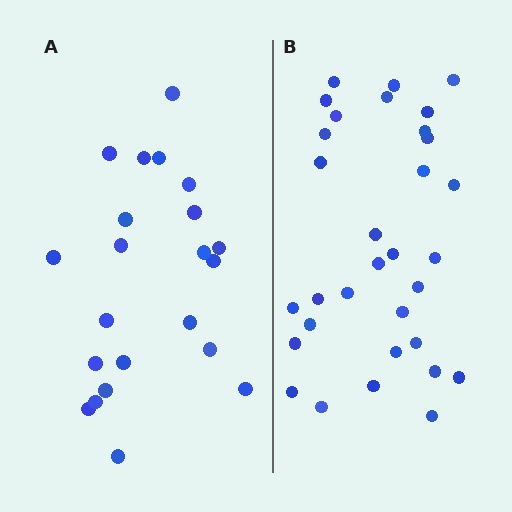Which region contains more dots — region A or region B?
Region B (the right region) has more dots.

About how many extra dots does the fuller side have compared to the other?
Region B has roughly 10 or so more dots than region A.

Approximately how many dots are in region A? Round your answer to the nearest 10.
About 20 dots. (The exact count is 22, which rounds to 20.)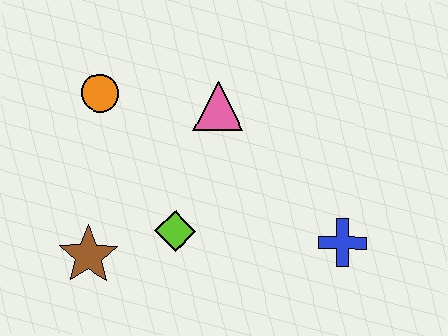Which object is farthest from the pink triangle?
The brown star is farthest from the pink triangle.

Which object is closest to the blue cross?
The lime diamond is closest to the blue cross.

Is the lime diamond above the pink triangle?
No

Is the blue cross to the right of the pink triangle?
Yes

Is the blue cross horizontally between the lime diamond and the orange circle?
No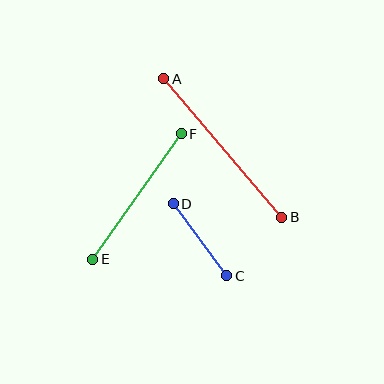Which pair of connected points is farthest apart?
Points A and B are farthest apart.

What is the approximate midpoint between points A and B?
The midpoint is at approximately (223, 148) pixels.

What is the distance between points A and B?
The distance is approximately 182 pixels.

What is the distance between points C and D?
The distance is approximately 90 pixels.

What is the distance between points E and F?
The distance is approximately 153 pixels.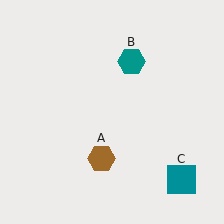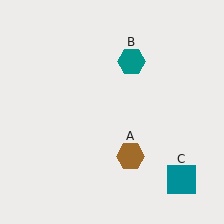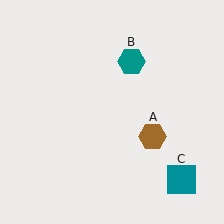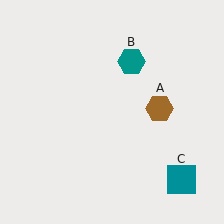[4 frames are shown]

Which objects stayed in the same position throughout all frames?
Teal hexagon (object B) and teal square (object C) remained stationary.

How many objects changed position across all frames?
1 object changed position: brown hexagon (object A).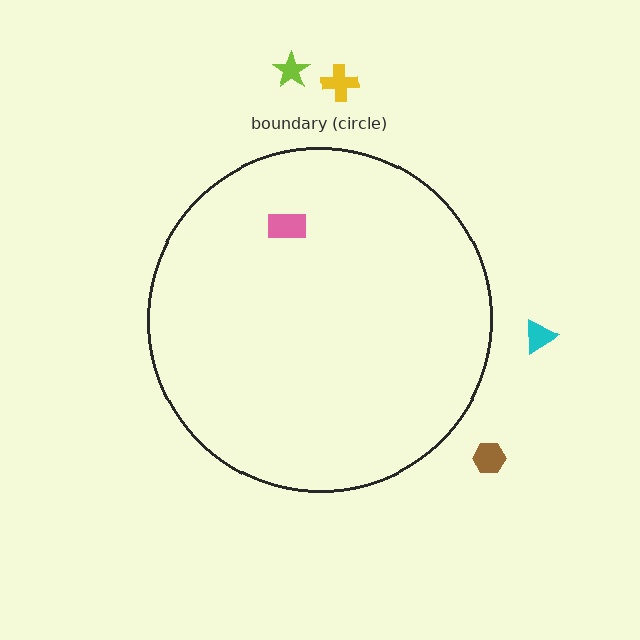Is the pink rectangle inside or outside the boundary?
Inside.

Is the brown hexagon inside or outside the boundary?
Outside.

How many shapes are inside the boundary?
1 inside, 4 outside.